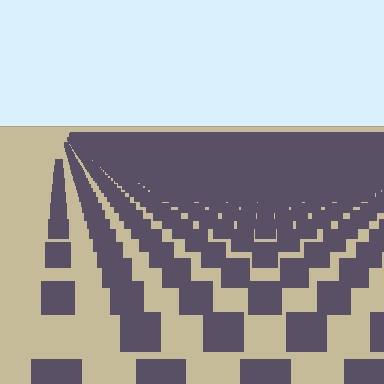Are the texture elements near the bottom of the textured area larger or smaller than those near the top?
Larger. Near the bottom, elements are closer to the viewer and appear at a bigger on-screen size.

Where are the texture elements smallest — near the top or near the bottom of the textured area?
Near the top.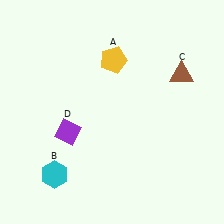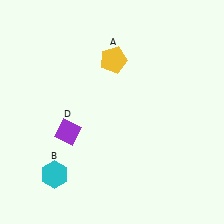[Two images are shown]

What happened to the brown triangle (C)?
The brown triangle (C) was removed in Image 2. It was in the top-right area of Image 1.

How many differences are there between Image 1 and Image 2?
There is 1 difference between the two images.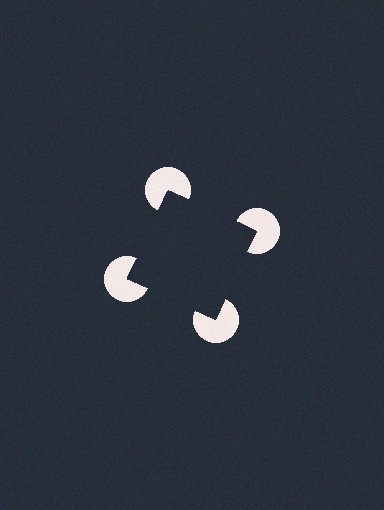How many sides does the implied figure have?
4 sides.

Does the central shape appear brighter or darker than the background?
It typically appears slightly darker than the background, even though no actual brightness change is drawn.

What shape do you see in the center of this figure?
An illusory square — its edges are inferred from the aligned wedge cuts in the pac-man discs, not physically drawn.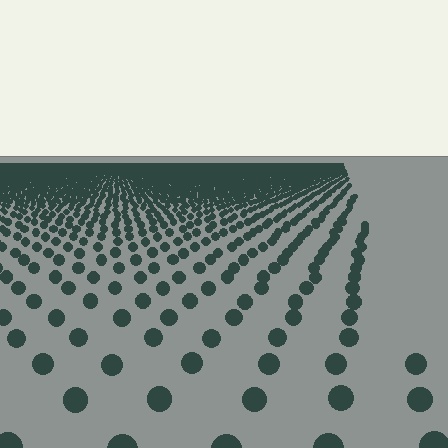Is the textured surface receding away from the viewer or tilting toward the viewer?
The surface is receding away from the viewer. Texture elements get smaller and denser toward the top.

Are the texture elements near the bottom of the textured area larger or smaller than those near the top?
Larger. Near the bottom, elements are closer to the viewer and appear at a bigger on-screen size.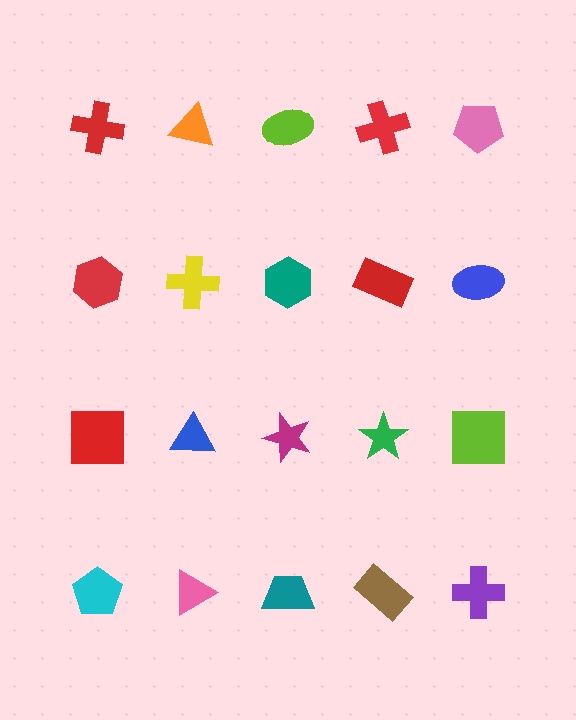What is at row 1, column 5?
A pink pentagon.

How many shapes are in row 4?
5 shapes.